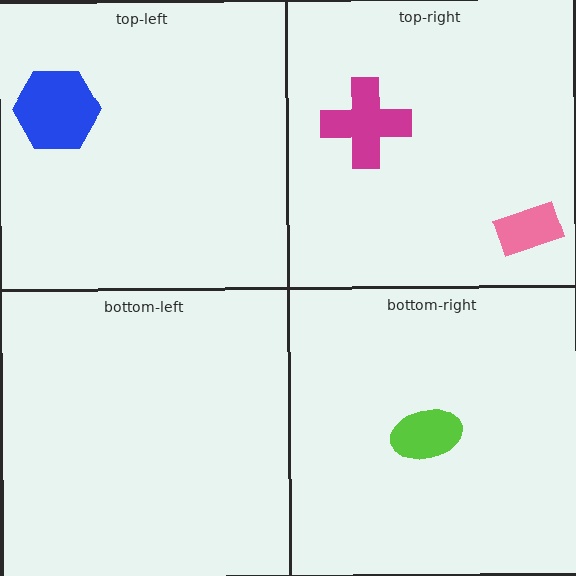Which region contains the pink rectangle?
The top-right region.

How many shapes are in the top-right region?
2.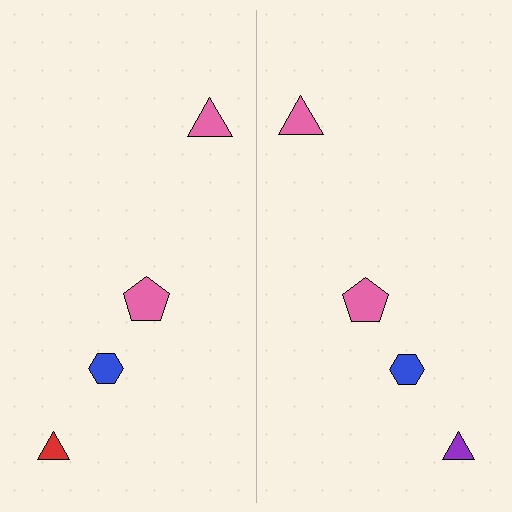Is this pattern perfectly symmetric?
No, the pattern is not perfectly symmetric. The purple triangle on the right side breaks the symmetry — its mirror counterpart is red.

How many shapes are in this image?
There are 8 shapes in this image.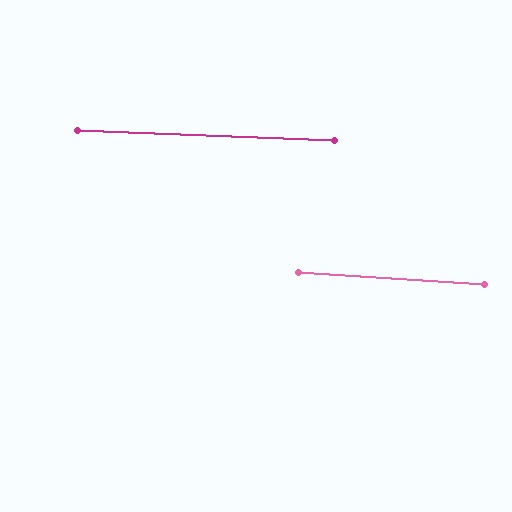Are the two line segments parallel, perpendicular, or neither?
Parallel — their directions differ by only 1.3°.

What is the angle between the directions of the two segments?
Approximately 1 degree.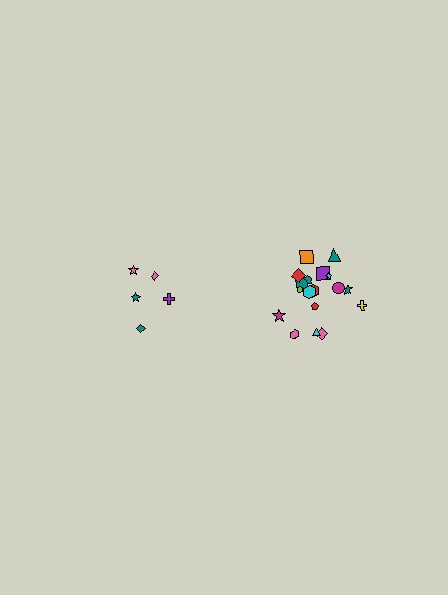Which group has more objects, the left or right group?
The right group.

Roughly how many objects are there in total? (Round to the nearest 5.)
Roughly 25 objects in total.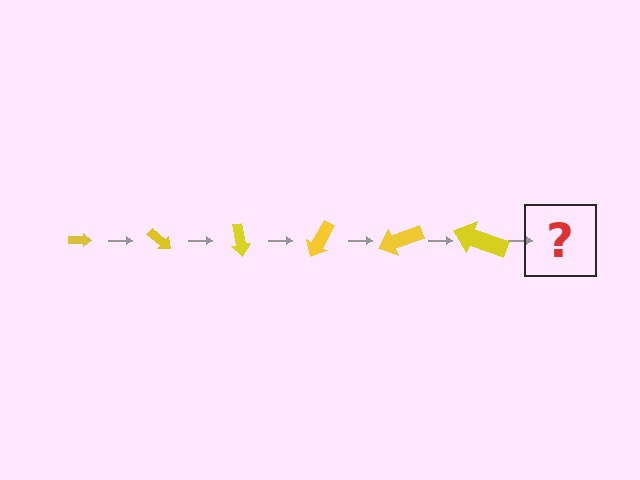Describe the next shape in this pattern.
It should be an arrow, larger than the previous one and rotated 240 degrees from the start.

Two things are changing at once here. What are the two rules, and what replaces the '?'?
The two rules are that the arrow grows larger each step and it rotates 40 degrees each step. The '?' should be an arrow, larger than the previous one and rotated 240 degrees from the start.